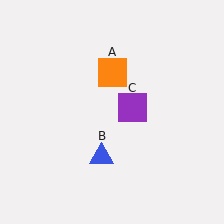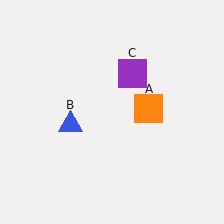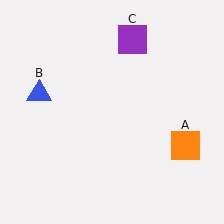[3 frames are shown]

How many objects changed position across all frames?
3 objects changed position: orange square (object A), blue triangle (object B), purple square (object C).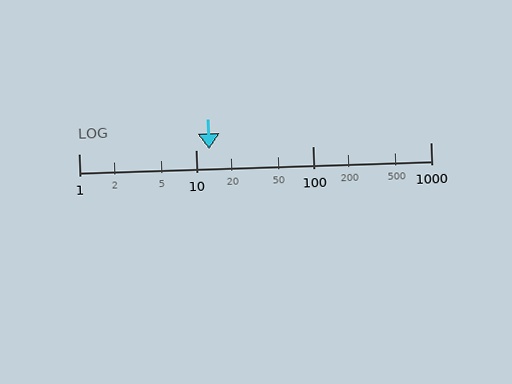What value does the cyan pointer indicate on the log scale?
The pointer indicates approximately 13.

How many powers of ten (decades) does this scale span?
The scale spans 3 decades, from 1 to 1000.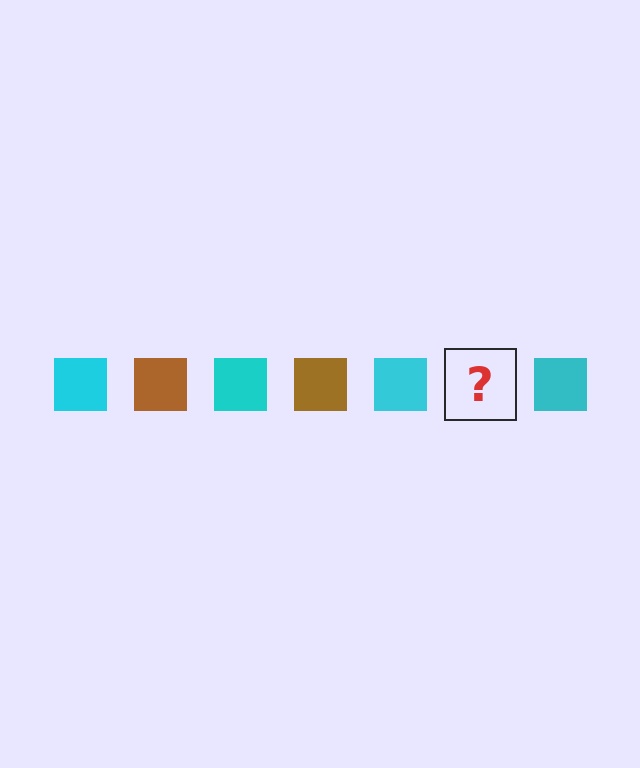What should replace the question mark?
The question mark should be replaced with a brown square.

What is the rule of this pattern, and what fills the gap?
The rule is that the pattern cycles through cyan, brown squares. The gap should be filled with a brown square.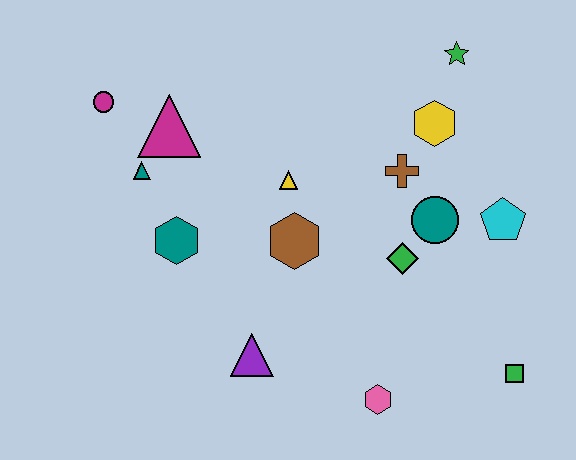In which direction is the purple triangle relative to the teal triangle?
The purple triangle is below the teal triangle.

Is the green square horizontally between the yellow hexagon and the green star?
No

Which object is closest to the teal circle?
The green diamond is closest to the teal circle.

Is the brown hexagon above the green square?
Yes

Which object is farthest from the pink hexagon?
The magenta circle is farthest from the pink hexagon.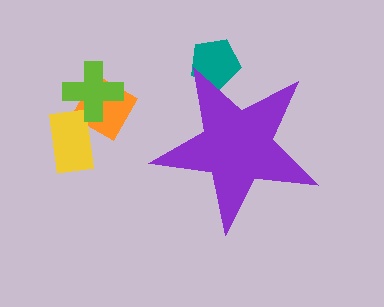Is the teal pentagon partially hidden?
Yes, the teal pentagon is partially hidden behind the purple star.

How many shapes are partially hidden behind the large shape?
1 shape is partially hidden.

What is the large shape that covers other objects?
A purple star.